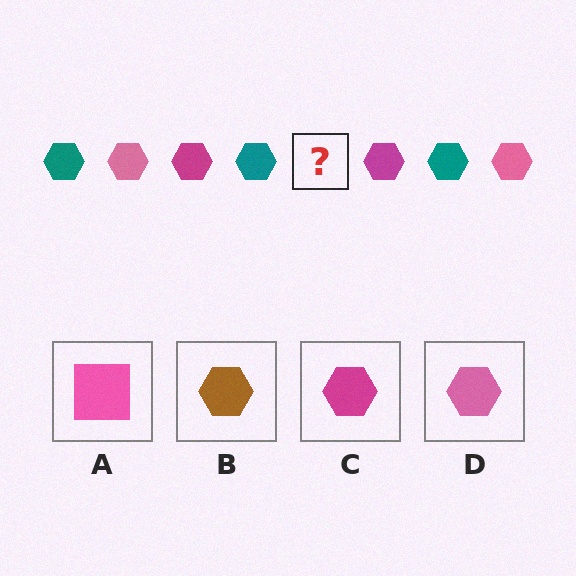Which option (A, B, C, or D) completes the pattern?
D.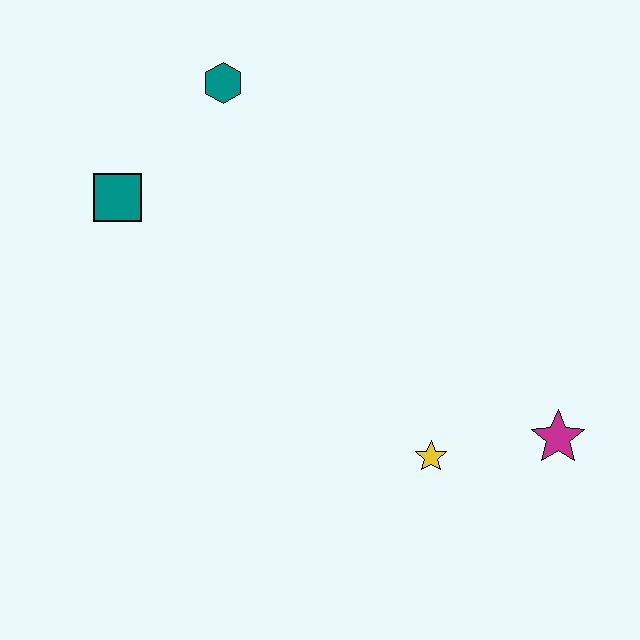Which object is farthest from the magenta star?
The teal square is farthest from the magenta star.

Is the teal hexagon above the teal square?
Yes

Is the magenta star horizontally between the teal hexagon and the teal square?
No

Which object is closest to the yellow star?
The magenta star is closest to the yellow star.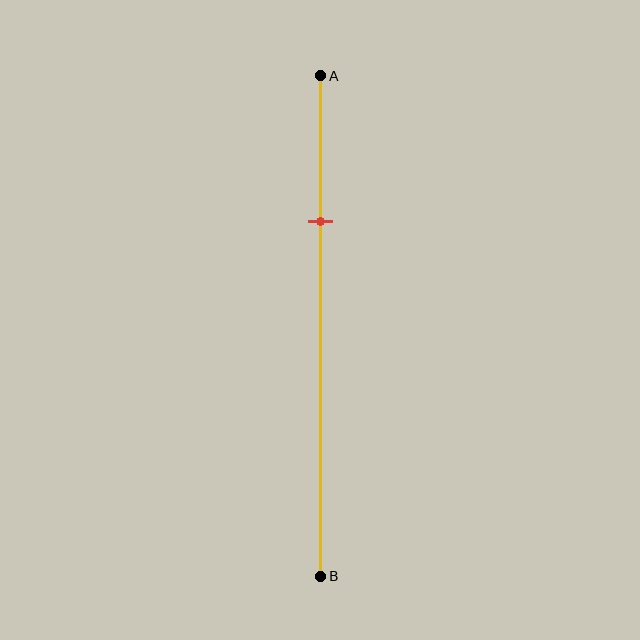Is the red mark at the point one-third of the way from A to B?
No, the mark is at about 30% from A, not at the 33% one-third point.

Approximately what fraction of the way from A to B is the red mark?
The red mark is approximately 30% of the way from A to B.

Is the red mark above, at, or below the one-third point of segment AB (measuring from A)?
The red mark is above the one-third point of segment AB.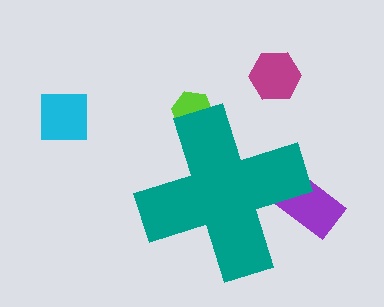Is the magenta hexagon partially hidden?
No, the magenta hexagon is fully visible.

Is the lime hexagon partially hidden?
Yes, the lime hexagon is partially hidden behind the teal cross.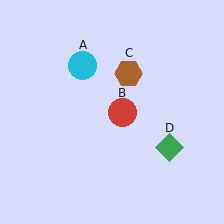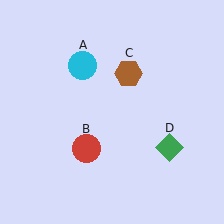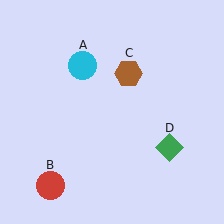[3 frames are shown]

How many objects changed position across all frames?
1 object changed position: red circle (object B).